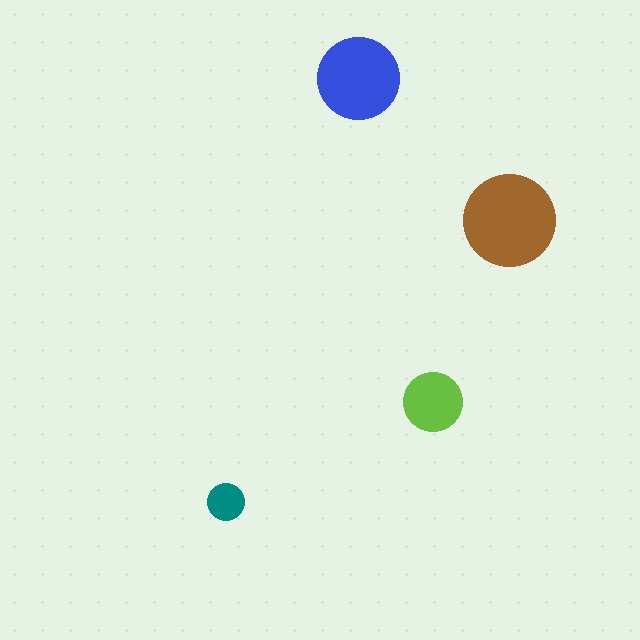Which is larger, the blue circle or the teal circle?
The blue one.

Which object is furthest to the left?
The teal circle is leftmost.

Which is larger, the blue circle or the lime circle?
The blue one.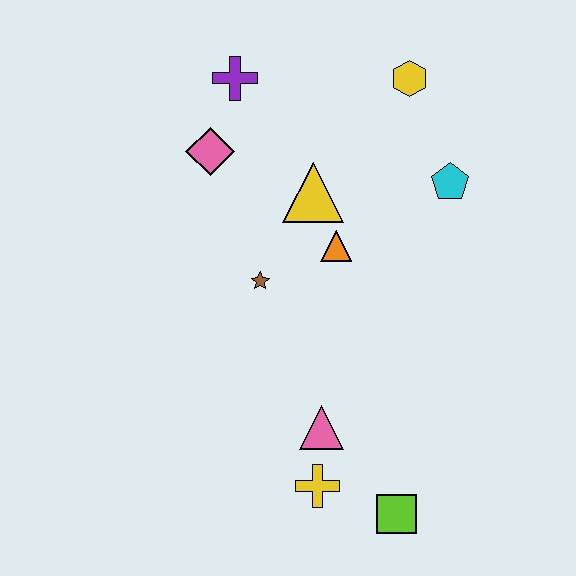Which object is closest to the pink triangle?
The yellow cross is closest to the pink triangle.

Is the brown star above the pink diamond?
No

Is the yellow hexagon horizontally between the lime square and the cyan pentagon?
Yes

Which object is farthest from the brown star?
The lime square is farthest from the brown star.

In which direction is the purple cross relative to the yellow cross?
The purple cross is above the yellow cross.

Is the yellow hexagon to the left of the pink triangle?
No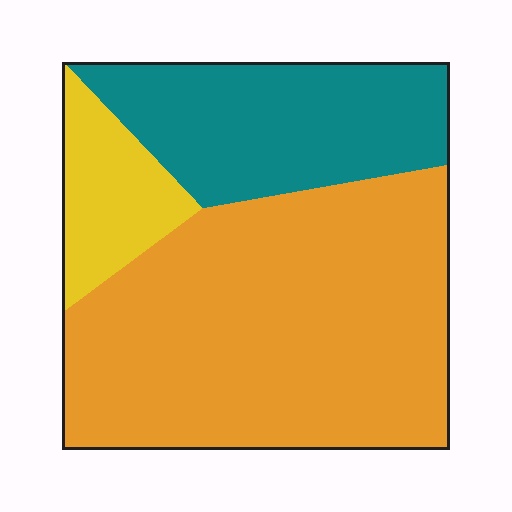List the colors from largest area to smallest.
From largest to smallest: orange, teal, yellow.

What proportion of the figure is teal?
Teal covers about 25% of the figure.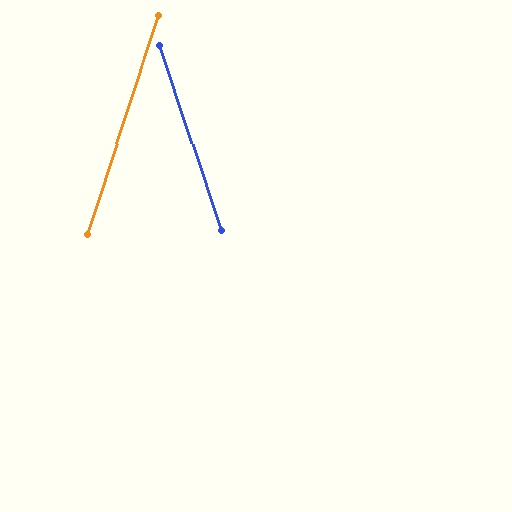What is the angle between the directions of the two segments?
Approximately 36 degrees.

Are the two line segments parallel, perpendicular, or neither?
Neither parallel nor perpendicular — they differ by about 36°.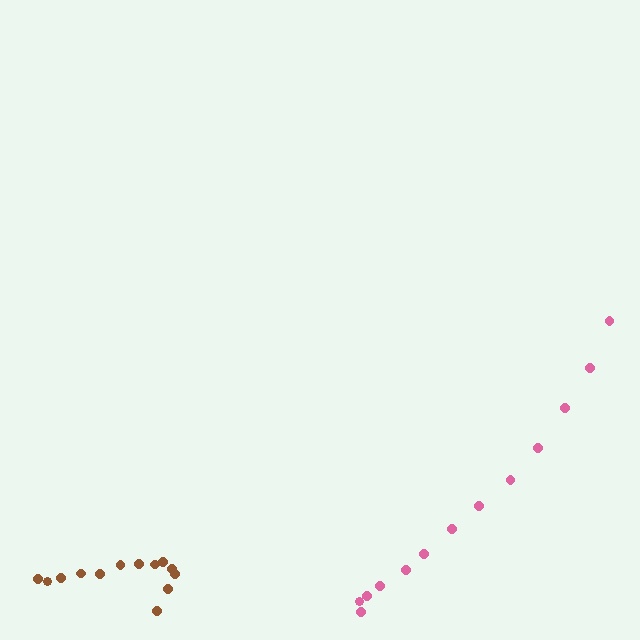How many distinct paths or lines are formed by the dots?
There are 2 distinct paths.